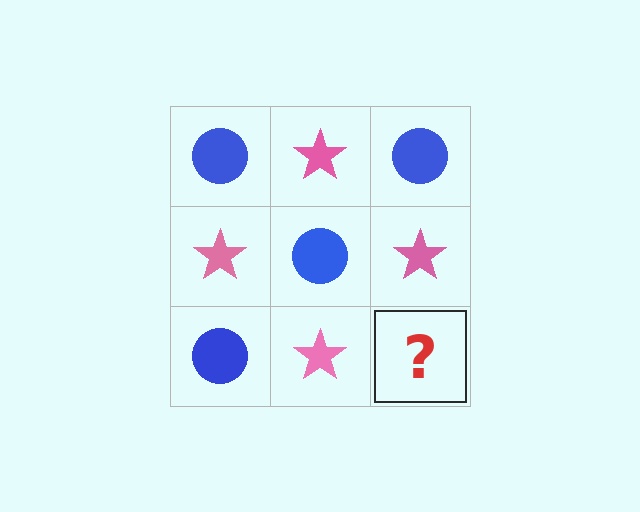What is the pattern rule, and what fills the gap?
The rule is that it alternates blue circle and pink star in a checkerboard pattern. The gap should be filled with a blue circle.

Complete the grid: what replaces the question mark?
The question mark should be replaced with a blue circle.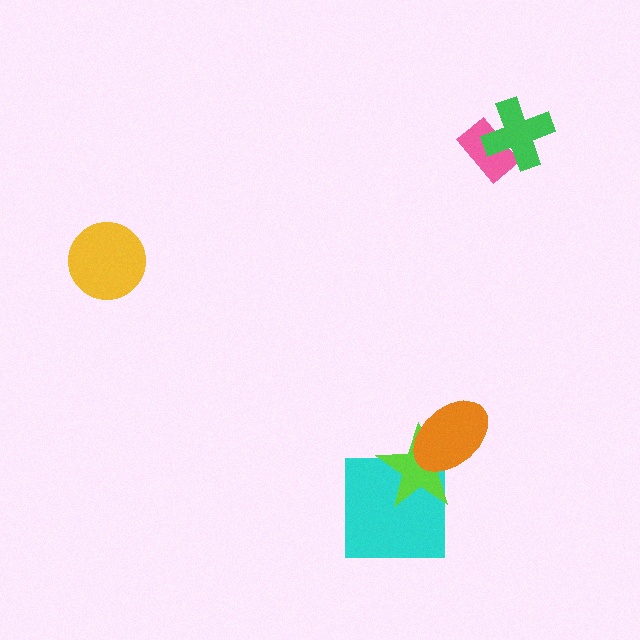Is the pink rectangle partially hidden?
Yes, it is partially covered by another shape.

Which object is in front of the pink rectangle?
The green cross is in front of the pink rectangle.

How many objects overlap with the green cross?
1 object overlaps with the green cross.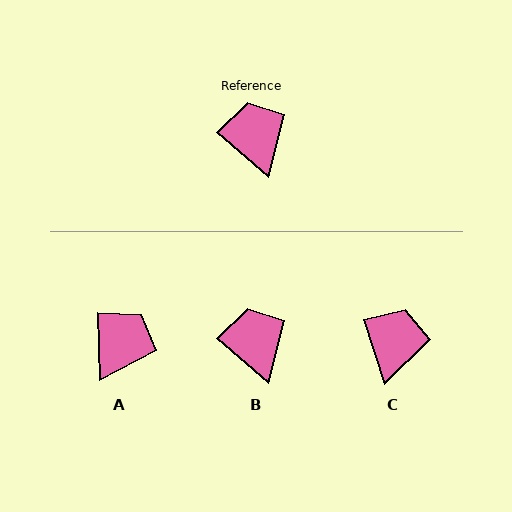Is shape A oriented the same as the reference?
No, it is off by about 48 degrees.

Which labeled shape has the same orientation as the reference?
B.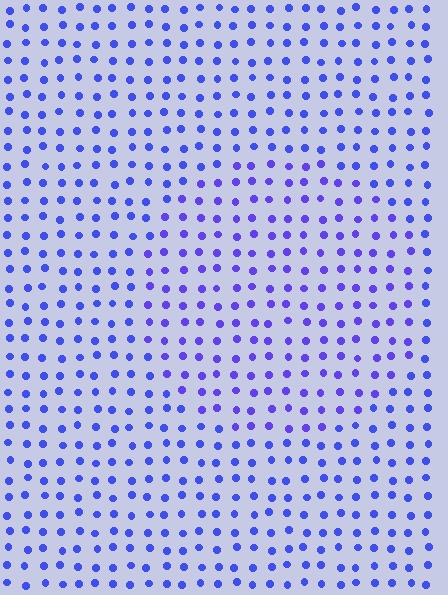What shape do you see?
I see a circle.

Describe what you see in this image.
The image is filled with small blue elements in a uniform arrangement. A circle-shaped region is visible where the elements are tinted to a slightly different hue, forming a subtle color boundary.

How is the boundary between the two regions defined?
The boundary is defined purely by a slight shift in hue (about 18 degrees). Spacing, size, and orientation are identical on both sides.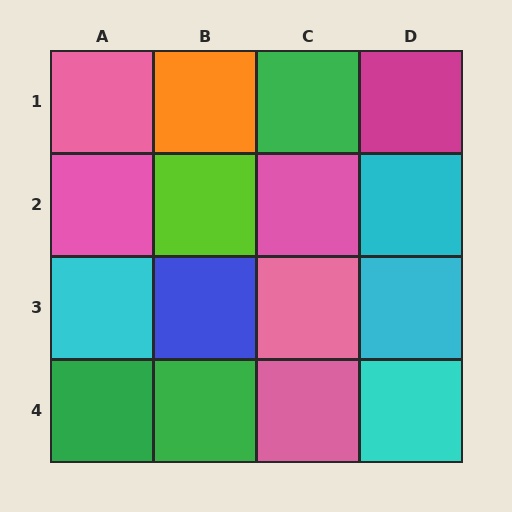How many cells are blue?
1 cell is blue.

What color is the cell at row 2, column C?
Pink.